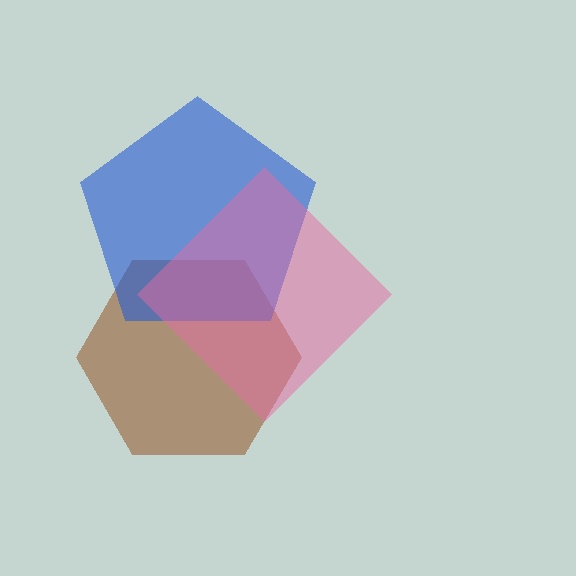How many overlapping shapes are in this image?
There are 3 overlapping shapes in the image.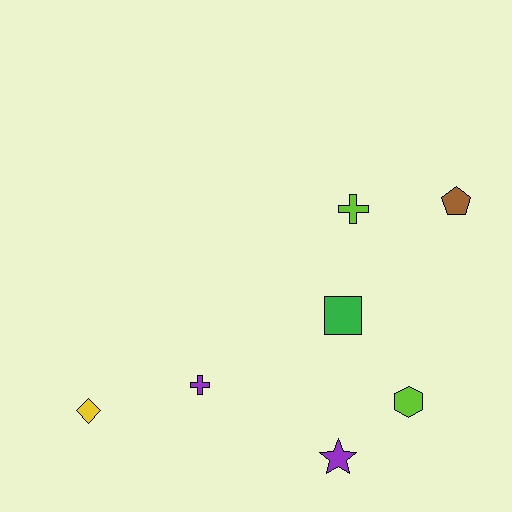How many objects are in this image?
There are 7 objects.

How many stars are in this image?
There is 1 star.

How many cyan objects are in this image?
There are no cyan objects.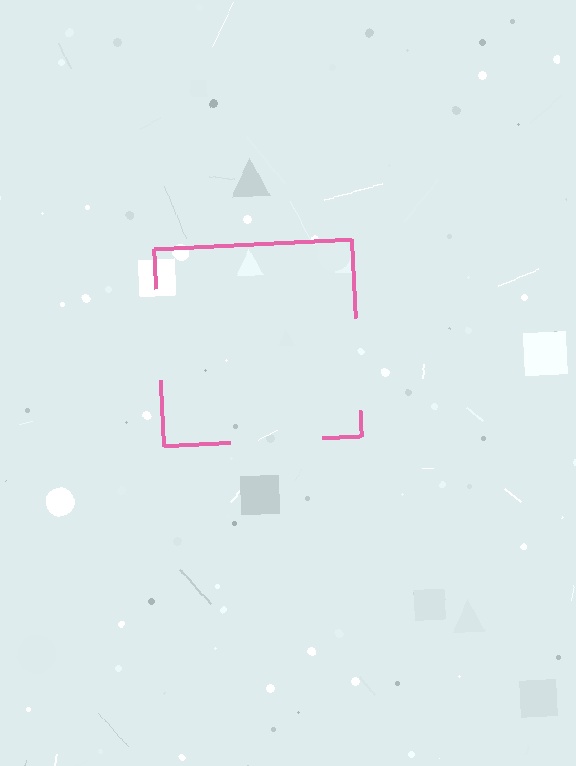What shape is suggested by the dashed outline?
The dashed outline suggests a square.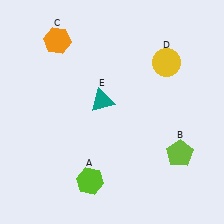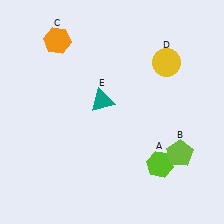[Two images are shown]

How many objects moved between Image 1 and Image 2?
1 object moved between the two images.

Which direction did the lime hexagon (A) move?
The lime hexagon (A) moved right.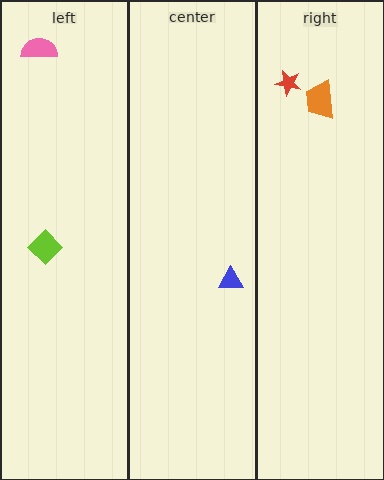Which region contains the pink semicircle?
The left region.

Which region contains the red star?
The right region.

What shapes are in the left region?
The lime diamond, the pink semicircle.